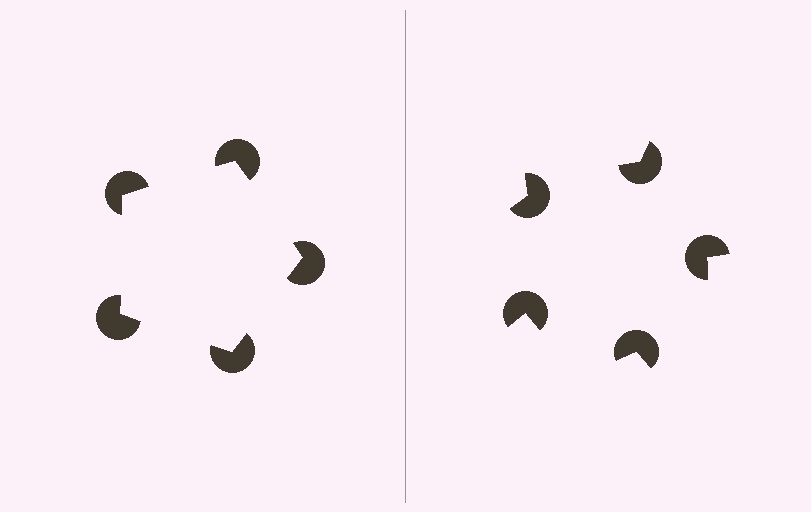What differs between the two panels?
The pac-man discs are positioned identically on both sides; only the wedge orientations differ. On the left they align to a pentagon; on the right they are misaligned.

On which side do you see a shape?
An illusory pentagon appears on the left side. On the right side the wedge cuts are rotated, so no coherent shape forms.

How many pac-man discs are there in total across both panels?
10 — 5 on each side.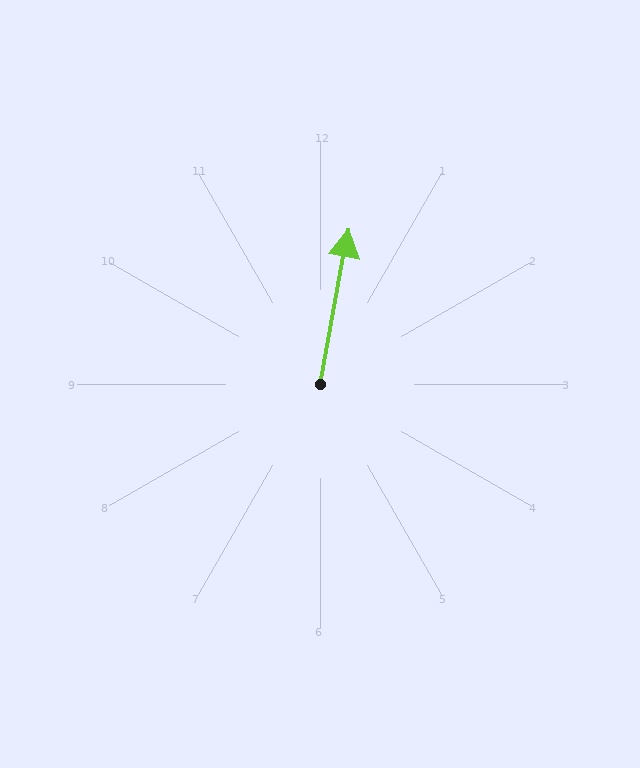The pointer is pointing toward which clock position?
Roughly 12 o'clock.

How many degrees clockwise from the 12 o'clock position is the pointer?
Approximately 11 degrees.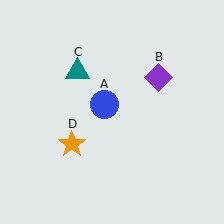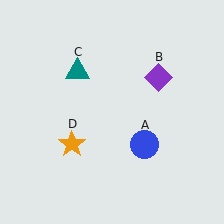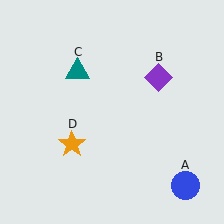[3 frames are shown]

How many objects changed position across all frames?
1 object changed position: blue circle (object A).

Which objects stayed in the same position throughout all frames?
Purple diamond (object B) and teal triangle (object C) and orange star (object D) remained stationary.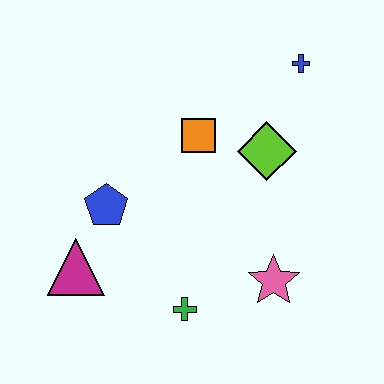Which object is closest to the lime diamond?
The orange square is closest to the lime diamond.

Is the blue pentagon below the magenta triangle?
No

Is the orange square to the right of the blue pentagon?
Yes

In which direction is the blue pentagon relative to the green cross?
The blue pentagon is above the green cross.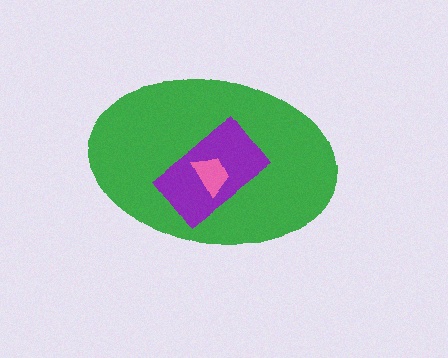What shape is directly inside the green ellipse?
The purple rectangle.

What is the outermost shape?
The green ellipse.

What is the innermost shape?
The pink trapezoid.